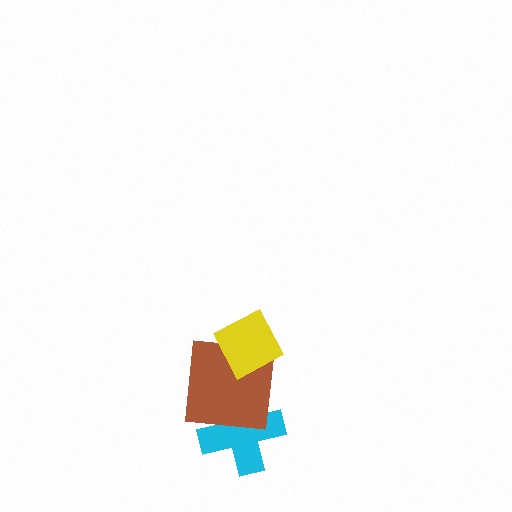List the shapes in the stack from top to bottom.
From top to bottom: the yellow diamond, the brown square, the cyan cross.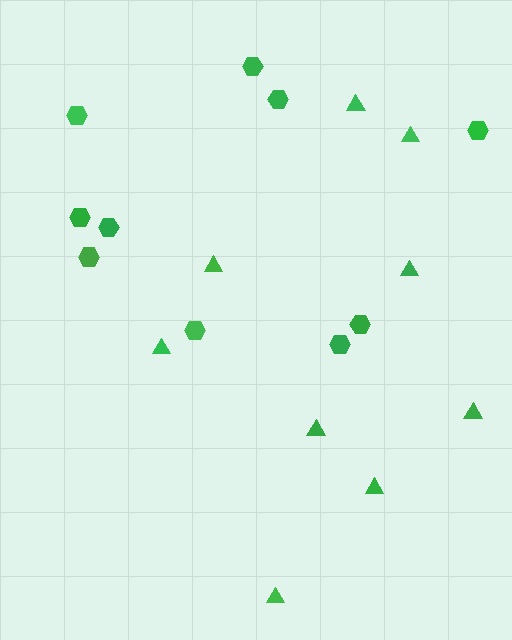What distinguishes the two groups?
There are 2 groups: one group of triangles (9) and one group of hexagons (10).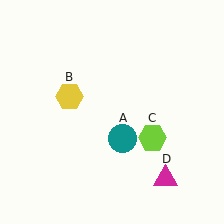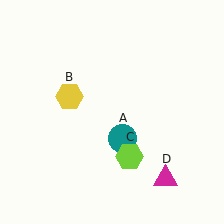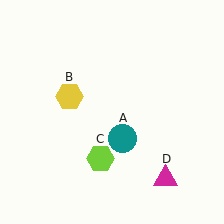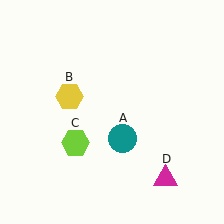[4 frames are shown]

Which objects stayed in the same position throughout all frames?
Teal circle (object A) and yellow hexagon (object B) and magenta triangle (object D) remained stationary.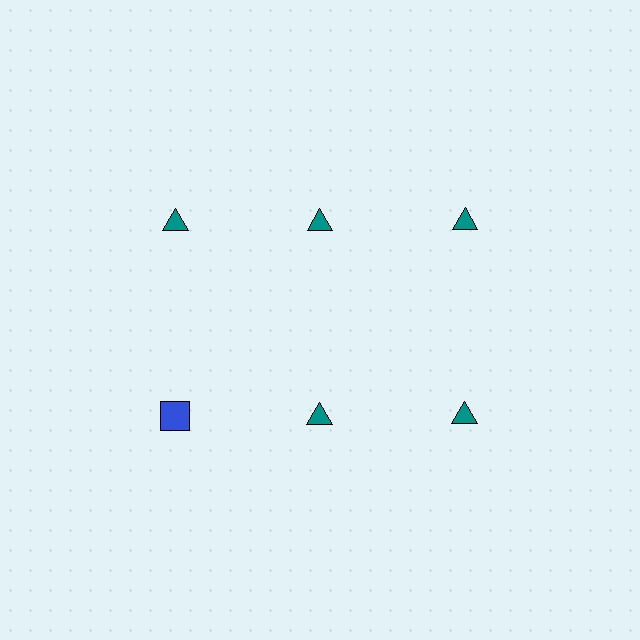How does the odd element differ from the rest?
It differs in both color (blue instead of teal) and shape (square instead of triangle).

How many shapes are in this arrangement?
There are 6 shapes arranged in a grid pattern.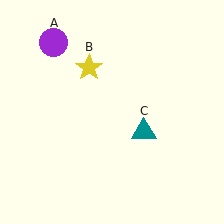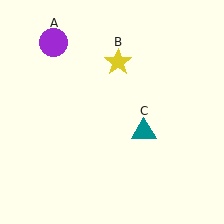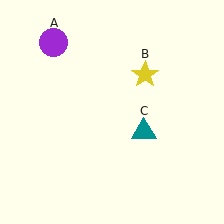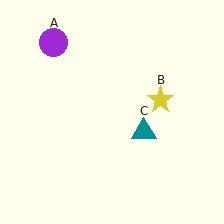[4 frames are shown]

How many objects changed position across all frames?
1 object changed position: yellow star (object B).